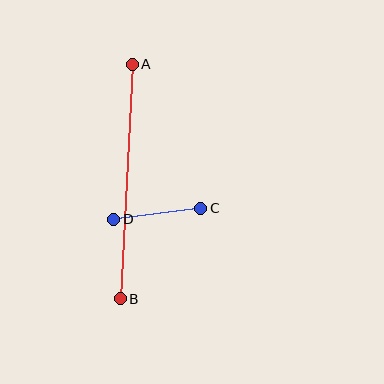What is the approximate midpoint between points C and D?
The midpoint is at approximately (157, 214) pixels.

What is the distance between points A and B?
The distance is approximately 235 pixels.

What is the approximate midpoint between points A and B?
The midpoint is at approximately (126, 181) pixels.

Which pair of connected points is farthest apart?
Points A and B are farthest apart.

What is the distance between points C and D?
The distance is approximately 88 pixels.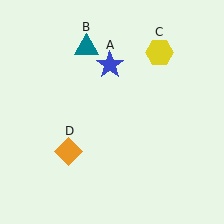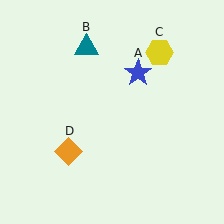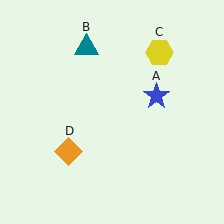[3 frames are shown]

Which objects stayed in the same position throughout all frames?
Teal triangle (object B) and yellow hexagon (object C) and orange diamond (object D) remained stationary.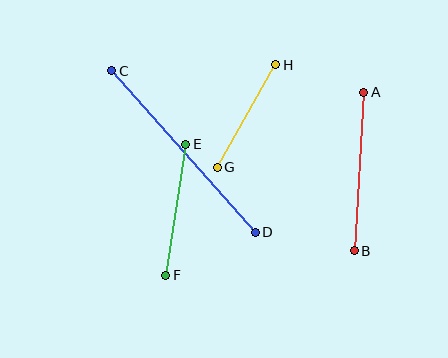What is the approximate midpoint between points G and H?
The midpoint is at approximately (246, 116) pixels.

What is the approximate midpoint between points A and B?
The midpoint is at approximately (359, 171) pixels.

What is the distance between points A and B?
The distance is approximately 159 pixels.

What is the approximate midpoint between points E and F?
The midpoint is at approximately (176, 210) pixels.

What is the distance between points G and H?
The distance is approximately 118 pixels.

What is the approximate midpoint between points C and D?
The midpoint is at approximately (184, 152) pixels.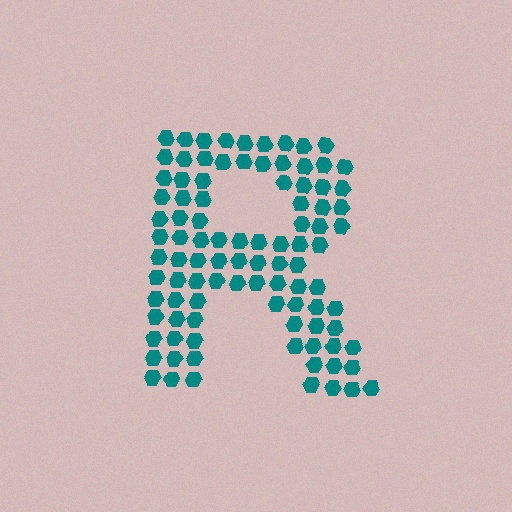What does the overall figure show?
The overall figure shows the letter R.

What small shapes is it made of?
It is made of small hexagons.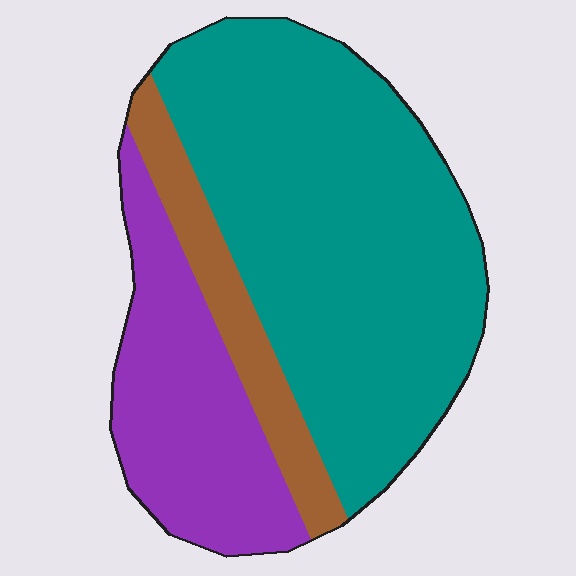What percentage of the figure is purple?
Purple covers around 25% of the figure.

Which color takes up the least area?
Brown, at roughly 15%.